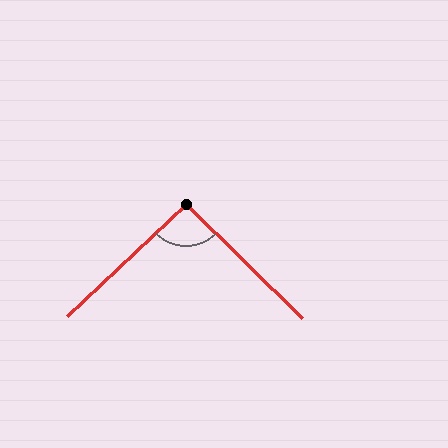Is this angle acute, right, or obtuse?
It is approximately a right angle.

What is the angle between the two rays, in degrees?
Approximately 92 degrees.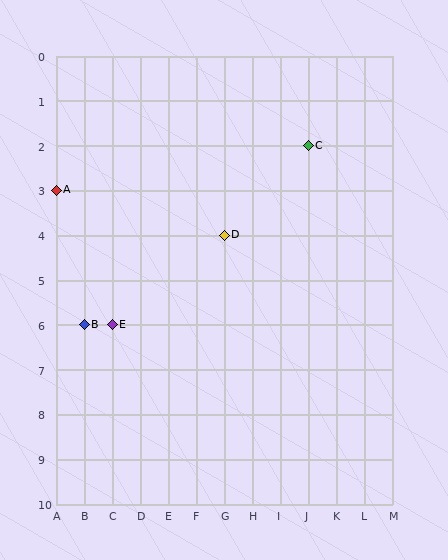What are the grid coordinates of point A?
Point A is at grid coordinates (A, 3).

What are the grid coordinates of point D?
Point D is at grid coordinates (G, 4).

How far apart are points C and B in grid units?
Points C and B are 8 columns and 4 rows apart (about 8.9 grid units diagonally).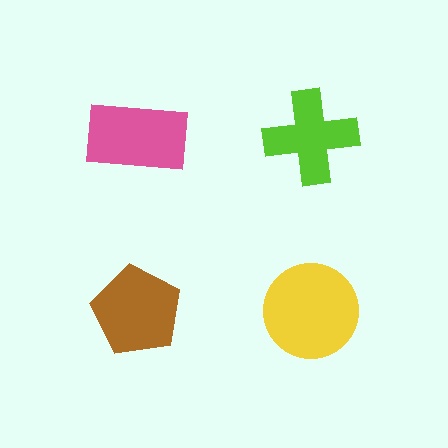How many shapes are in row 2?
2 shapes.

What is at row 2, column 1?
A brown pentagon.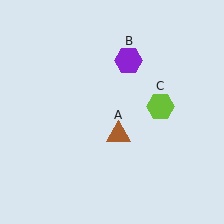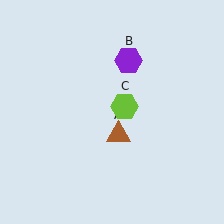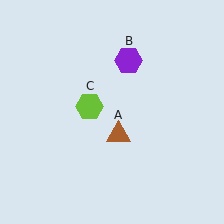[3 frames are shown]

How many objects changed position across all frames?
1 object changed position: lime hexagon (object C).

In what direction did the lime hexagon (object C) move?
The lime hexagon (object C) moved left.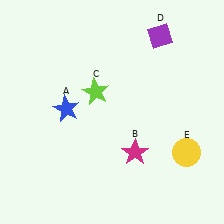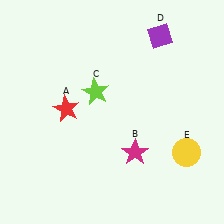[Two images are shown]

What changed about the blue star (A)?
In Image 1, A is blue. In Image 2, it changed to red.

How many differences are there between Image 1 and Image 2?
There is 1 difference between the two images.